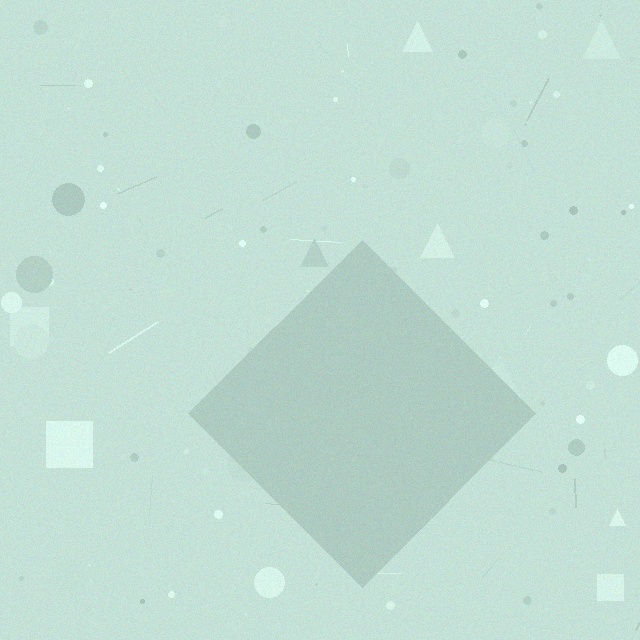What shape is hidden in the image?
A diamond is hidden in the image.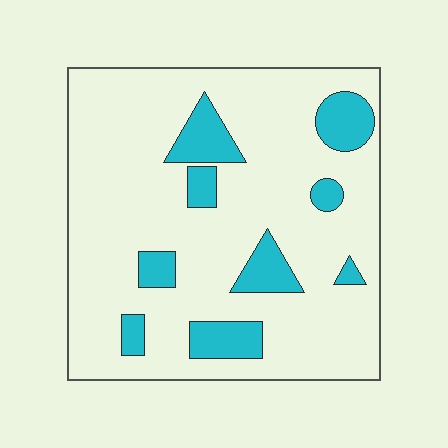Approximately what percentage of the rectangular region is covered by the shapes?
Approximately 15%.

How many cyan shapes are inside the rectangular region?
9.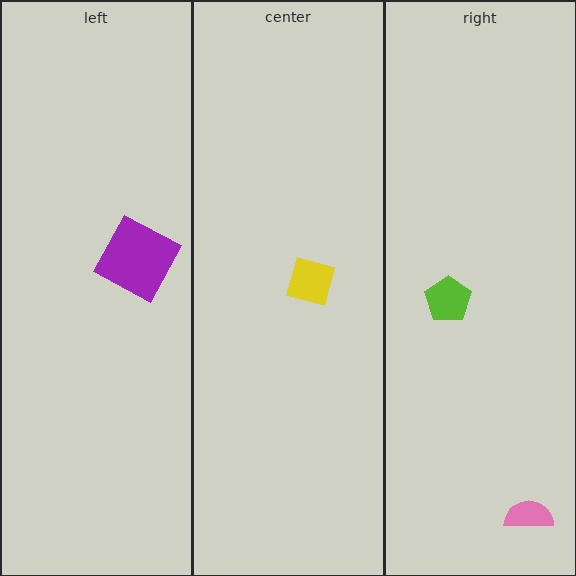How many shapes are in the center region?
1.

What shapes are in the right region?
The lime pentagon, the pink semicircle.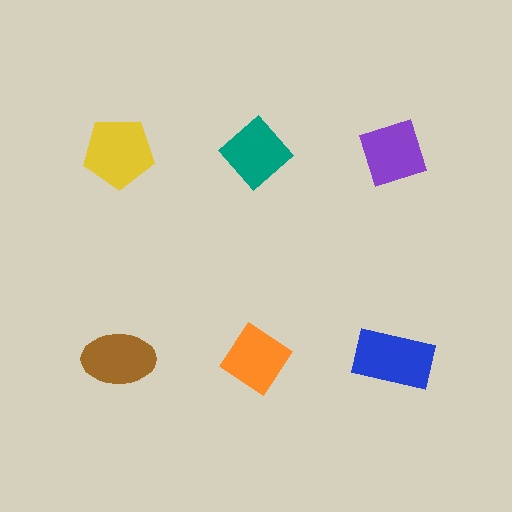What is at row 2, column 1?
A brown ellipse.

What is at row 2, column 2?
An orange diamond.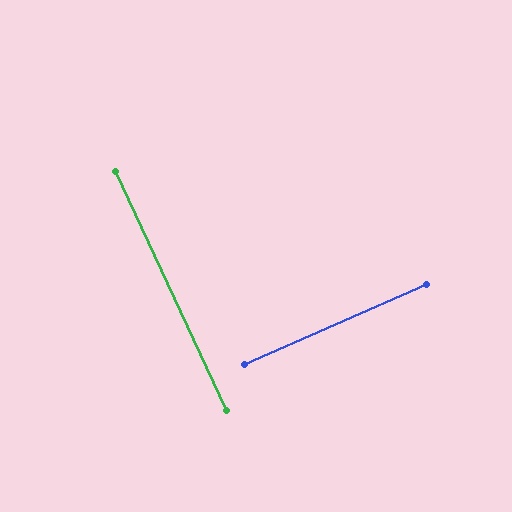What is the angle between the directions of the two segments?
Approximately 89 degrees.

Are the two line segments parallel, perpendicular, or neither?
Perpendicular — they meet at approximately 89°.